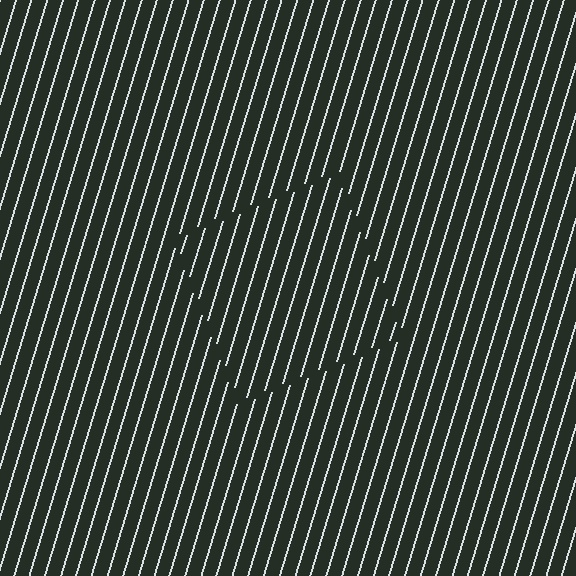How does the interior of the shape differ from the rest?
The interior of the shape contains the same grating, shifted by half a period — the contour is defined by the phase discontinuity where line-ends from the inner and outer gratings abut.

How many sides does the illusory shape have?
4 sides — the line-ends trace a square.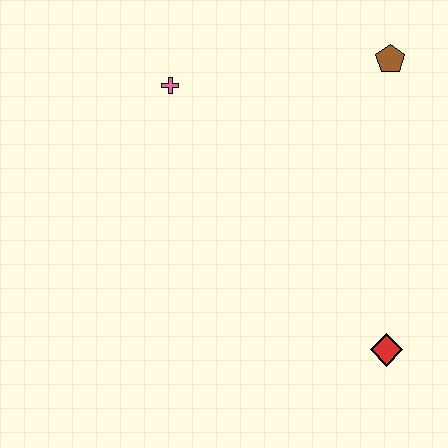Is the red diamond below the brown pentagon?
Yes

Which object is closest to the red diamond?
The brown pentagon is closest to the red diamond.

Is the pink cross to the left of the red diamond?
Yes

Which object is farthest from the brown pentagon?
The red diamond is farthest from the brown pentagon.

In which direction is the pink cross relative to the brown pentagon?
The pink cross is to the left of the brown pentagon.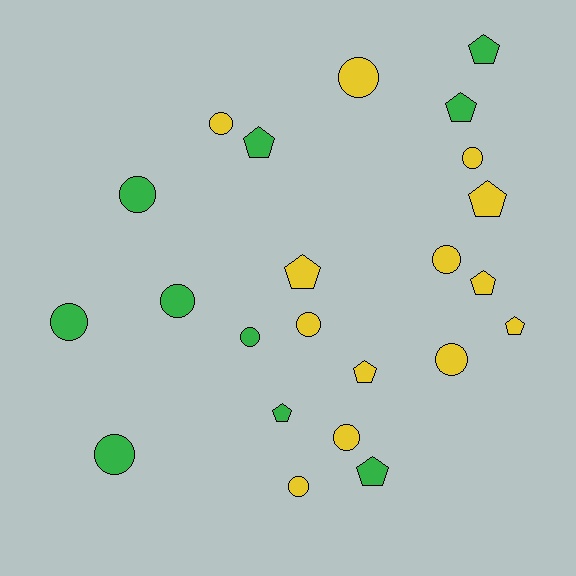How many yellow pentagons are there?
There are 5 yellow pentagons.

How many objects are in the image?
There are 23 objects.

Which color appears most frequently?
Yellow, with 13 objects.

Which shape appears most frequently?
Circle, with 13 objects.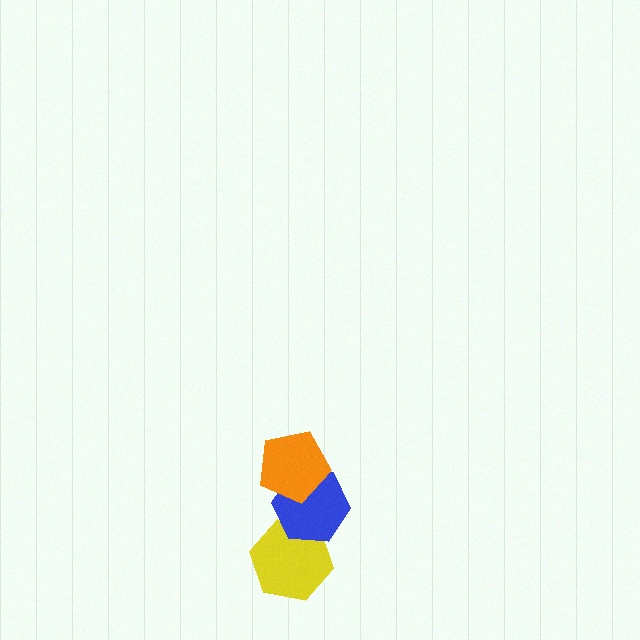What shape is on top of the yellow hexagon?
The blue hexagon is on top of the yellow hexagon.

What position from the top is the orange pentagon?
The orange pentagon is 1st from the top.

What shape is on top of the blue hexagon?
The orange pentagon is on top of the blue hexagon.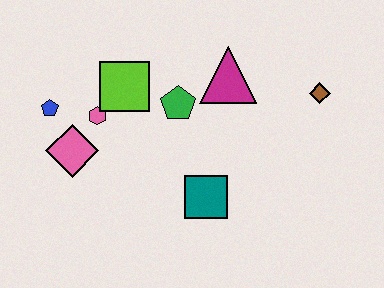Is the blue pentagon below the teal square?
No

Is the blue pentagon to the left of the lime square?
Yes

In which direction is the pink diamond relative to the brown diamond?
The pink diamond is to the left of the brown diamond.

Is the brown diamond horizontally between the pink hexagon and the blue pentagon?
No